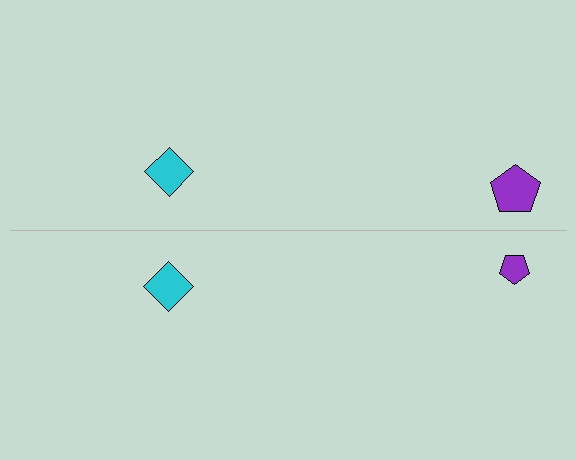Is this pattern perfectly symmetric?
No, the pattern is not perfectly symmetric. The purple pentagon on the bottom side has a different size than its mirror counterpart.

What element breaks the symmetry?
The purple pentagon on the bottom side has a different size than its mirror counterpart.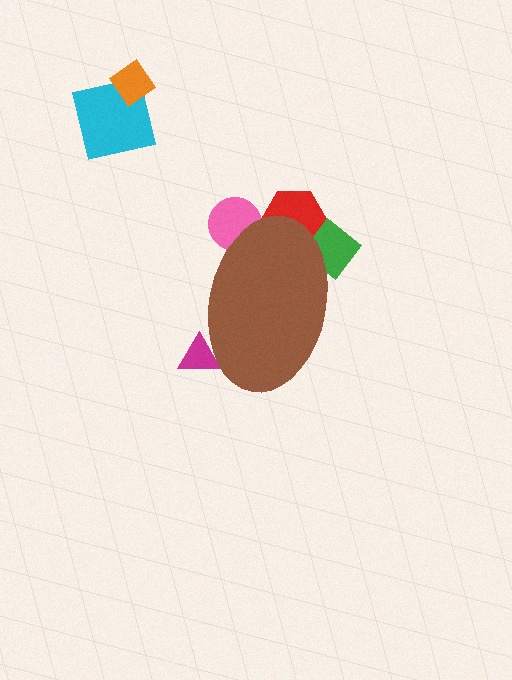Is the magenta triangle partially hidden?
Yes, the magenta triangle is partially hidden behind the brown ellipse.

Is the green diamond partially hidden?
Yes, the green diamond is partially hidden behind the brown ellipse.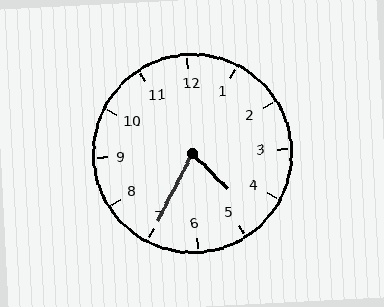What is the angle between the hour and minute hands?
Approximately 72 degrees.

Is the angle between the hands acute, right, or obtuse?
It is acute.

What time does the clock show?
4:35.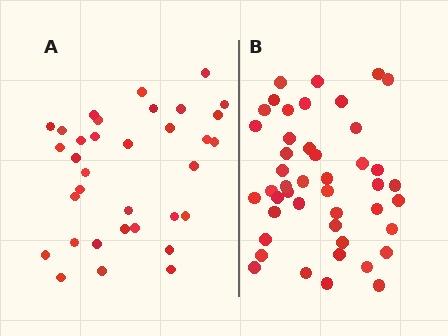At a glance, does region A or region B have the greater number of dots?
Region B (the right region) has more dots.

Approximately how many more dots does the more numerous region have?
Region B has roughly 12 or so more dots than region A.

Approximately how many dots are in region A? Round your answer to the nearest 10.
About 30 dots. (The exact count is 34, which rounds to 30.)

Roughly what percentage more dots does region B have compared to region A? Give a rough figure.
About 30% more.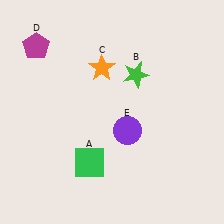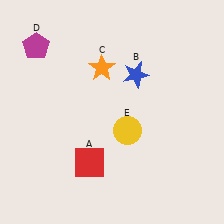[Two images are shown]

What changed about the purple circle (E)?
In Image 1, E is purple. In Image 2, it changed to yellow.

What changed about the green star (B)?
In Image 1, B is green. In Image 2, it changed to blue.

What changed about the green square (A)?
In Image 1, A is green. In Image 2, it changed to red.